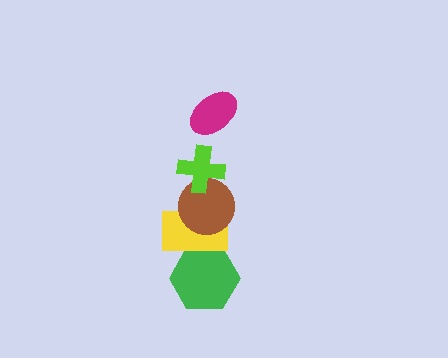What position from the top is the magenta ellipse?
The magenta ellipse is 1st from the top.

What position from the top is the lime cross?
The lime cross is 2nd from the top.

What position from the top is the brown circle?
The brown circle is 3rd from the top.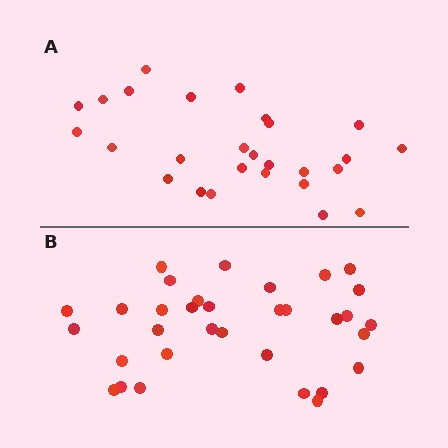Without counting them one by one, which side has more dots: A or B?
Region B (the bottom region) has more dots.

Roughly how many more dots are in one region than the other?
Region B has about 6 more dots than region A.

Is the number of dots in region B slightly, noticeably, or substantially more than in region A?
Region B has only slightly more — the two regions are fairly close. The ratio is roughly 1.2 to 1.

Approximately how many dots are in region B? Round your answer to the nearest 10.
About 30 dots. (The exact count is 33, which rounds to 30.)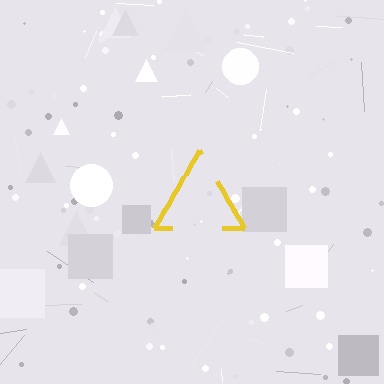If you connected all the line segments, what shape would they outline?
They would outline a triangle.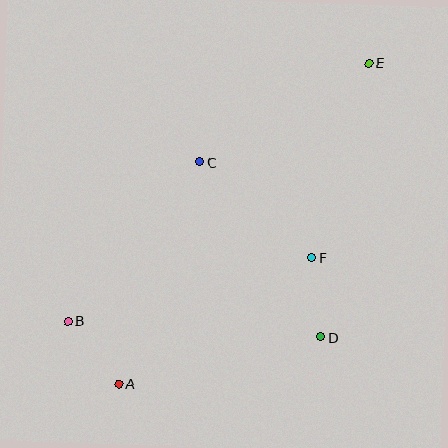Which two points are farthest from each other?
Points A and E are farthest from each other.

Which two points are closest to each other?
Points D and F are closest to each other.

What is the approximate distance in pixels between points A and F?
The distance between A and F is approximately 230 pixels.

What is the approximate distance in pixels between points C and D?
The distance between C and D is approximately 213 pixels.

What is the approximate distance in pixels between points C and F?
The distance between C and F is approximately 147 pixels.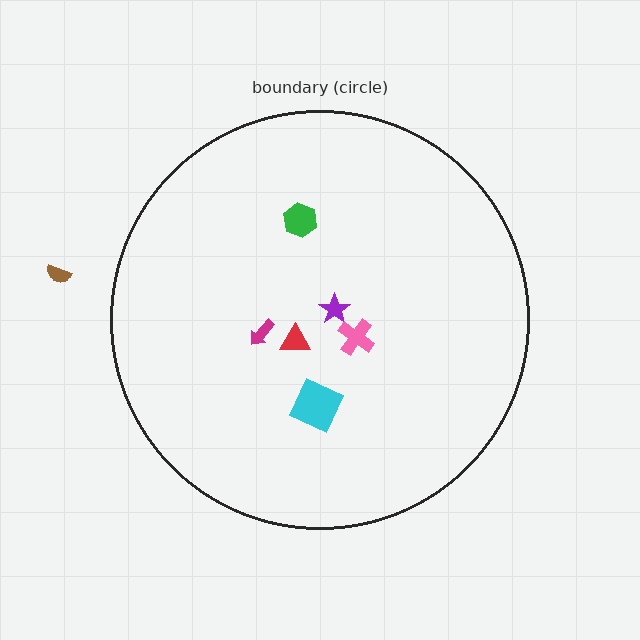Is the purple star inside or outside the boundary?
Inside.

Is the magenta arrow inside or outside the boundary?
Inside.